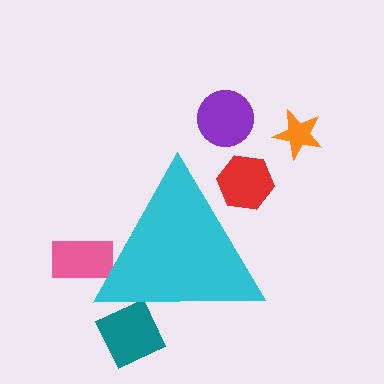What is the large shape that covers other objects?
A cyan triangle.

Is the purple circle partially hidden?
No, the purple circle is fully visible.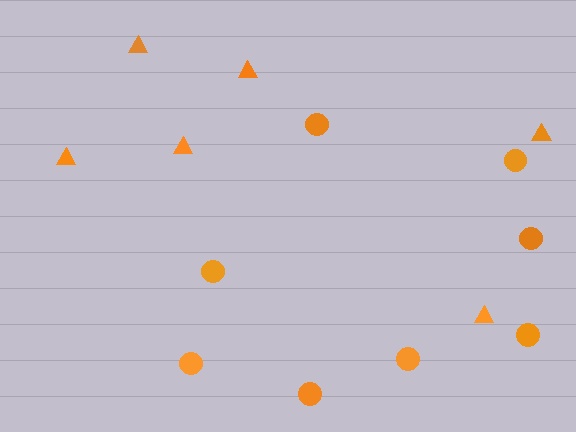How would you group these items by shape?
There are 2 groups: one group of triangles (6) and one group of circles (8).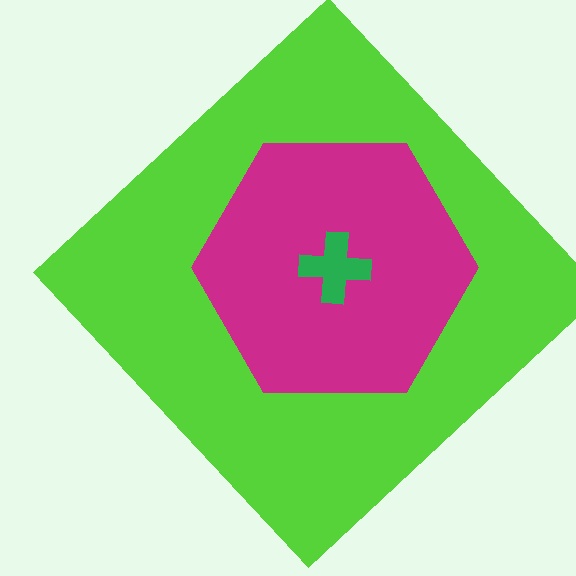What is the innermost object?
The green cross.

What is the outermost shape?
The lime diamond.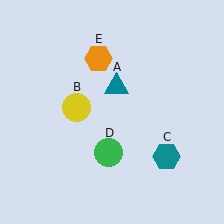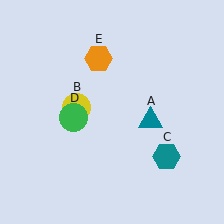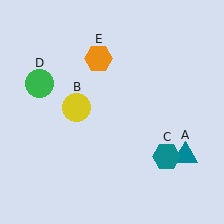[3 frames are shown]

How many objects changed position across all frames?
2 objects changed position: teal triangle (object A), green circle (object D).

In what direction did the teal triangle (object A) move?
The teal triangle (object A) moved down and to the right.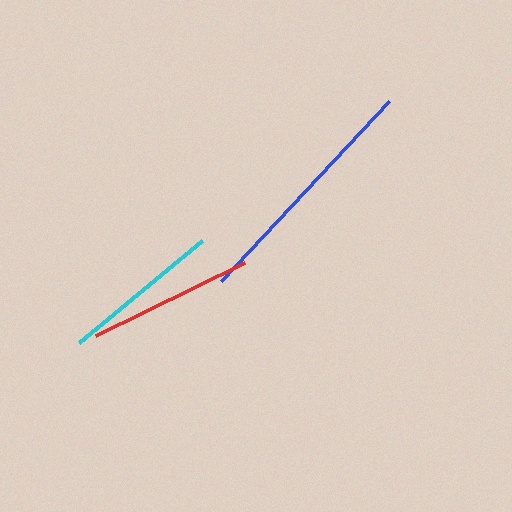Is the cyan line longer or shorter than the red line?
The red line is longer than the cyan line.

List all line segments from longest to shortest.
From longest to shortest: blue, red, cyan.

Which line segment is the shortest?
The cyan line is the shortest at approximately 160 pixels.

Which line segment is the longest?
The blue line is the longest at approximately 246 pixels.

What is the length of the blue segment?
The blue segment is approximately 246 pixels long.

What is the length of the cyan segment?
The cyan segment is approximately 160 pixels long.